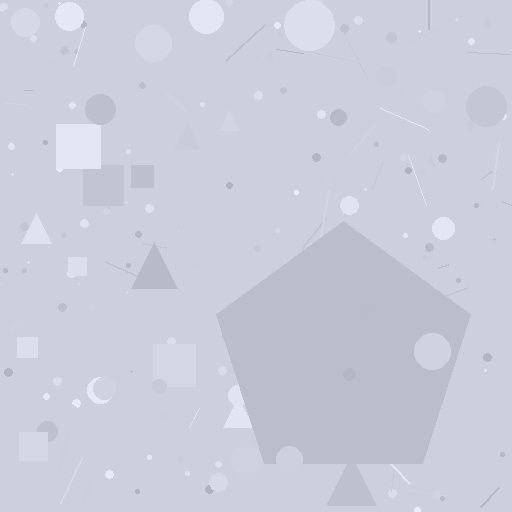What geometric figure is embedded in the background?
A pentagon is embedded in the background.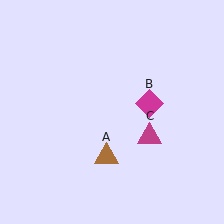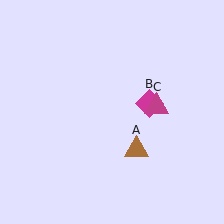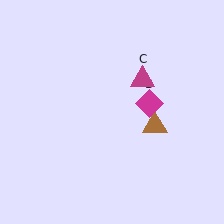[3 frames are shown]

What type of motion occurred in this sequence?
The brown triangle (object A), magenta triangle (object C) rotated counterclockwise around the center of the scene.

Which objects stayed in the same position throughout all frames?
Magenta diamond (object B) remained stationary.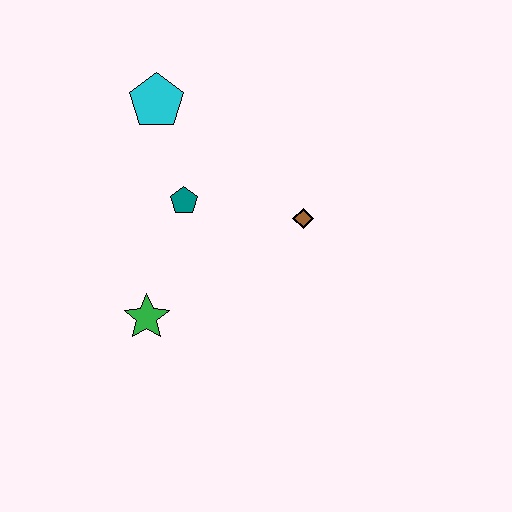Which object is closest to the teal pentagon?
The cyan pentagon is closest to the teal pentagon.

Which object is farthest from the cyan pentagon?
The green star is farthest from the cyan pentagon.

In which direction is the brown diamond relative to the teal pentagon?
The brown diamond is to the right of the teal pentagon.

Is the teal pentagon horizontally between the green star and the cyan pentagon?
No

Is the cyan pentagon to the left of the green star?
No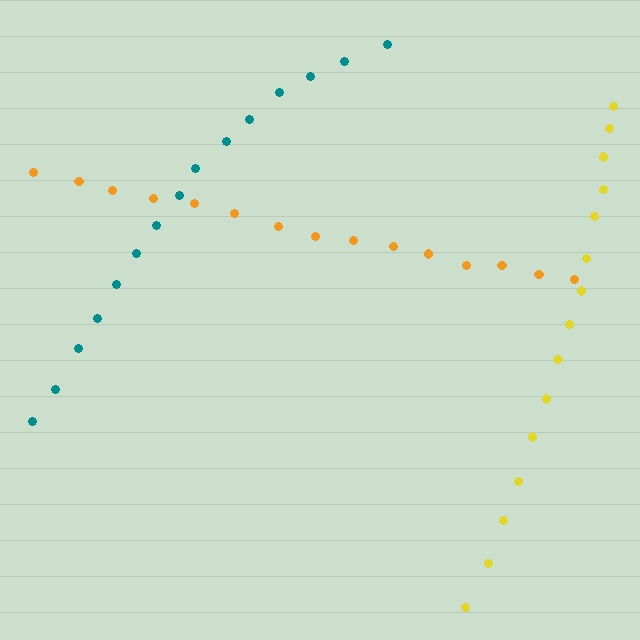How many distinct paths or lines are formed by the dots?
There are 3 distinct paths.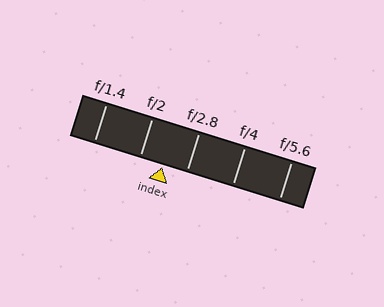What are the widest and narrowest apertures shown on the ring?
The widest aperture shown is f/1.4 and the narrowest is f/5.6.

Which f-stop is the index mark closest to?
The index mark is closest to f/2.